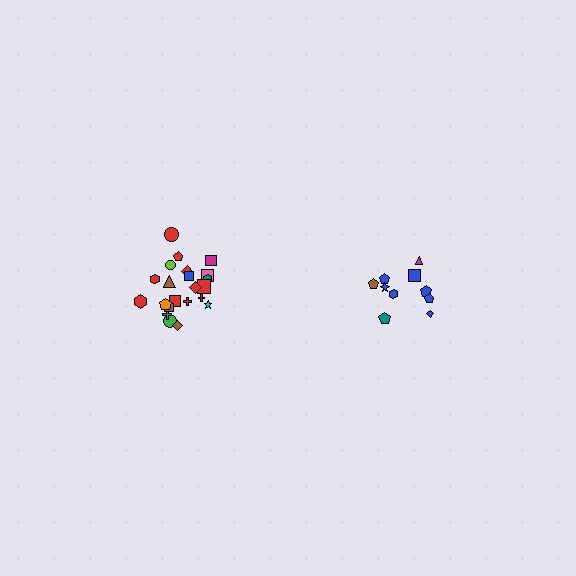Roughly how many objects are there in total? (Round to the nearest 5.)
Roughly 30 objects in total.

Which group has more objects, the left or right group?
The left group.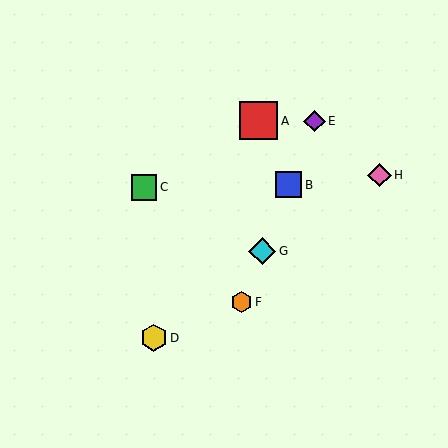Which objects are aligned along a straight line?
Objects B, E, F, G are aligned along a straight line.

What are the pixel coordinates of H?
Object H is at (380, 175).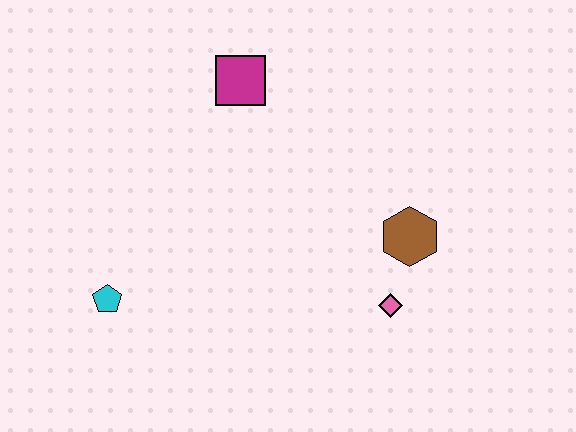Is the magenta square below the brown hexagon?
No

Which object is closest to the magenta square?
The brown hexagon is closest to the magenta square.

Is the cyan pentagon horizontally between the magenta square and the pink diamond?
No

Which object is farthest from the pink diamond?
The cyan pentagon is farthest from the pink diamond.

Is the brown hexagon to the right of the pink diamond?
Yes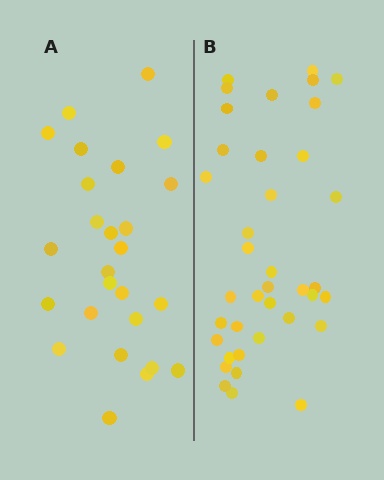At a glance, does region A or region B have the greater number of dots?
Region B (the right region) has more dots.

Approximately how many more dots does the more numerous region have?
Region B has roughly 12 or so more dots than region A.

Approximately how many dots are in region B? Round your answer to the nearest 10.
About 40 dots. (The exact count is 38, which rounds to 40.)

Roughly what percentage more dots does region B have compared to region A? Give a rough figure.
About 45% more.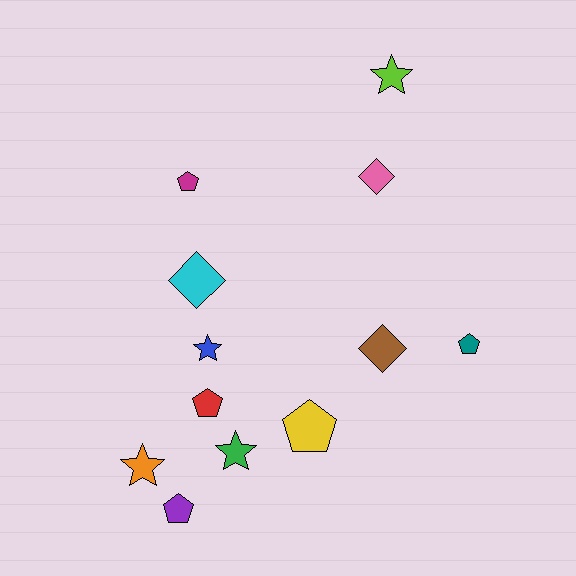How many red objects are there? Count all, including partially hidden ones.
There is 1 red object.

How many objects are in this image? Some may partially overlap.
There are 12 objects.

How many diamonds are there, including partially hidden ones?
There are 3 diamonds.